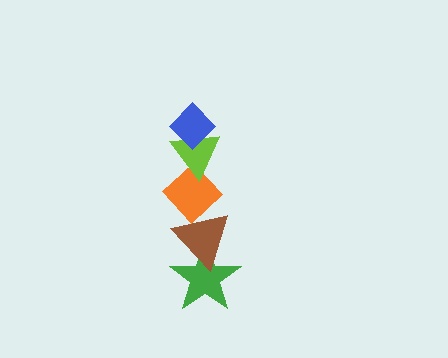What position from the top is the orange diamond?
The orange diamond is 3rd from the top.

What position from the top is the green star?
The green star is 5th from the top.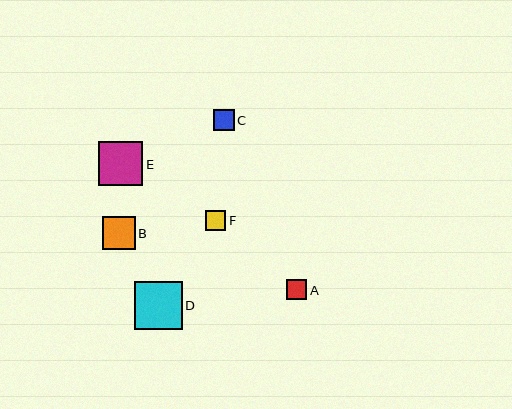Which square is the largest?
Square D is the largest with a size of approximately 48 pixels.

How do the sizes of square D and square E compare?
Square D and square E are approximately the same size.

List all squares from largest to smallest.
From largest to smallest: D, E, B, C, A, F.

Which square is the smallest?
Square F is the smallest with a size of approximately 20 pixels.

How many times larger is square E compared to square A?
Square E is approximately 2.2 times the size of square A.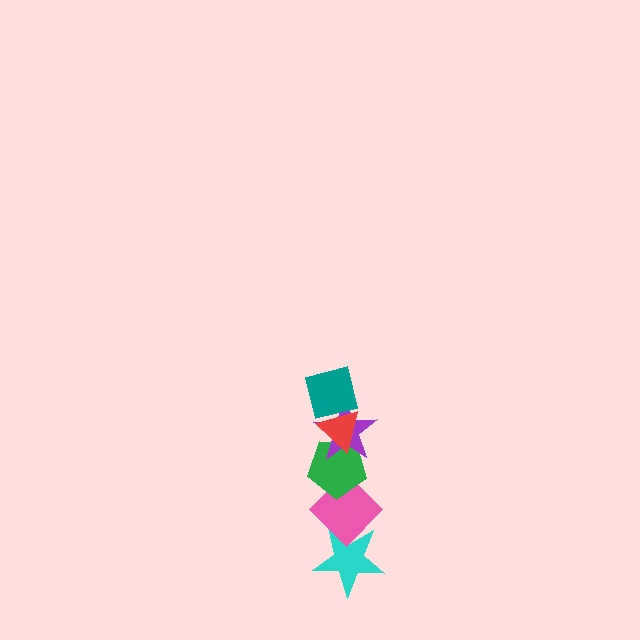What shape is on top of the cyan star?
The pink diamond is on top of the cyan star.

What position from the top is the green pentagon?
The green pentagon is 4th from the top.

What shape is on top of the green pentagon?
The purple star is on top of the green pentagon.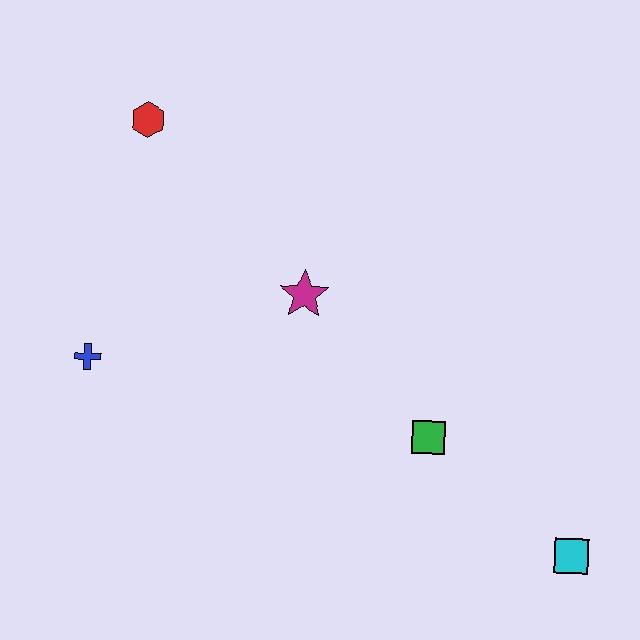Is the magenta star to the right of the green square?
No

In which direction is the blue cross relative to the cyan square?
The blue cross is to the left of the cyan square.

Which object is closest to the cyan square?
The green square is closest to the cyan square.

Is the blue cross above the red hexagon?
No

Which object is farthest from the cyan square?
The red hexagon is farthest from the cyan square.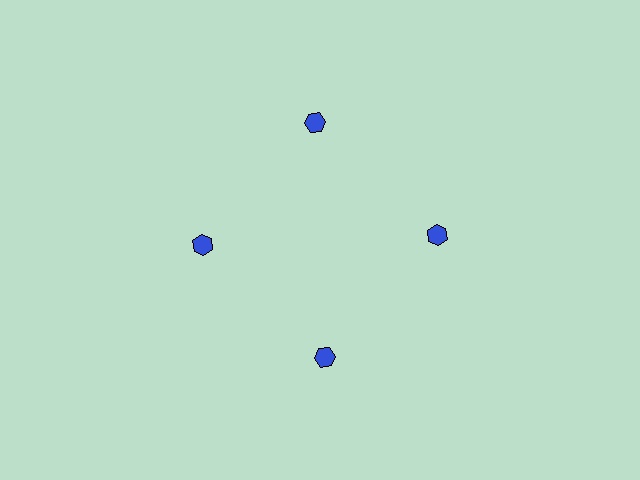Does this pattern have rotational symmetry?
Yes, this pattern has 4-fold rotational symmetry. It looks the same after rotating 90 degrees around the center.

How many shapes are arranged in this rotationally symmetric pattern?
There are 4 shapes, arranged in 4 groups of 1.